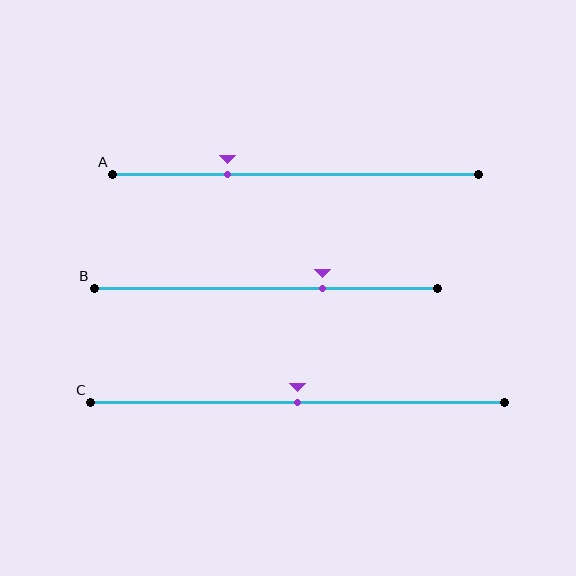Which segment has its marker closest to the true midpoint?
Segment C has its marker closest to the true midpoint.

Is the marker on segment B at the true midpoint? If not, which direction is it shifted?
No, the marker on segment B is shifted to the right by about 16% of the segment length.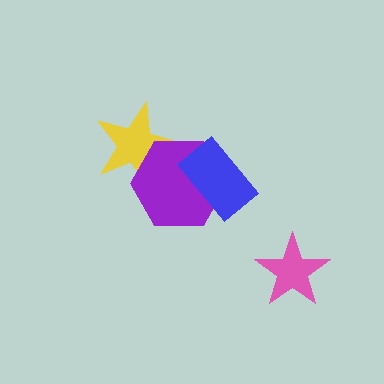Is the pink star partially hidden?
No, no other shape covers it.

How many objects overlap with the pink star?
0 objects overlap with the pink star.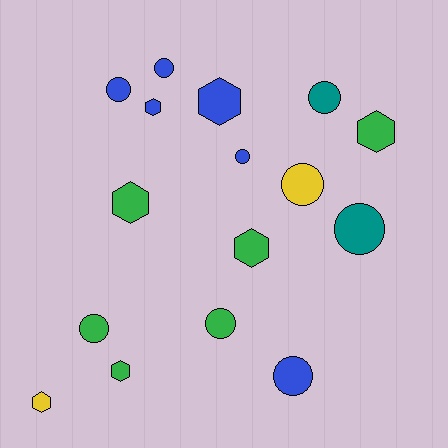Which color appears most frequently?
Green, with 6 objects.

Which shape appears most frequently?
Circle, with 9 objects.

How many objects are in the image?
There are 16 objects.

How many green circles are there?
There are 2 green circles.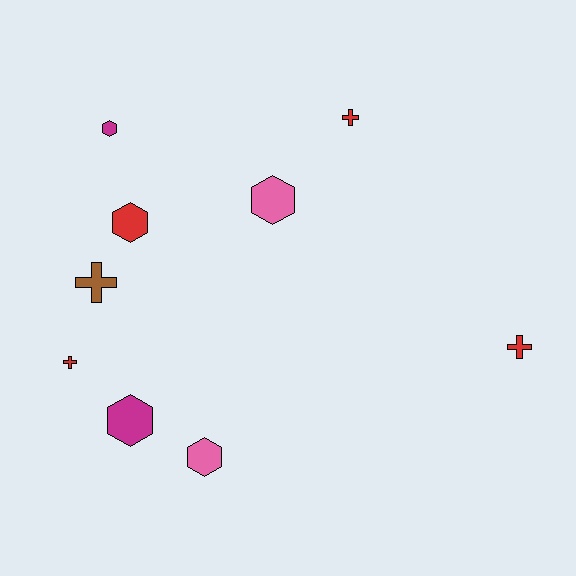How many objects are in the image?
There are 9 objects.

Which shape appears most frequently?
Hexagon, with 5 objects.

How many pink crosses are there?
There are no pink crosses.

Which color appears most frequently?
Red, with 4 objects.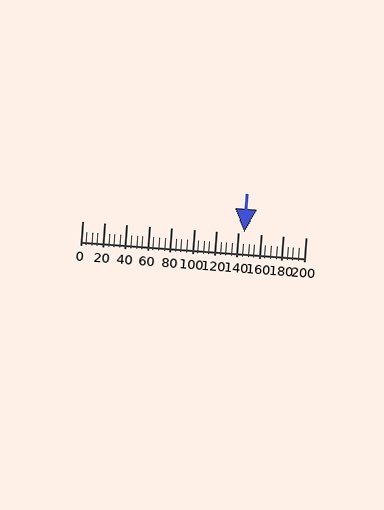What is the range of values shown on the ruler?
The ruler shows values from 0 to 200.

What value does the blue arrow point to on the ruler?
The blue arrow points to approximately 145.